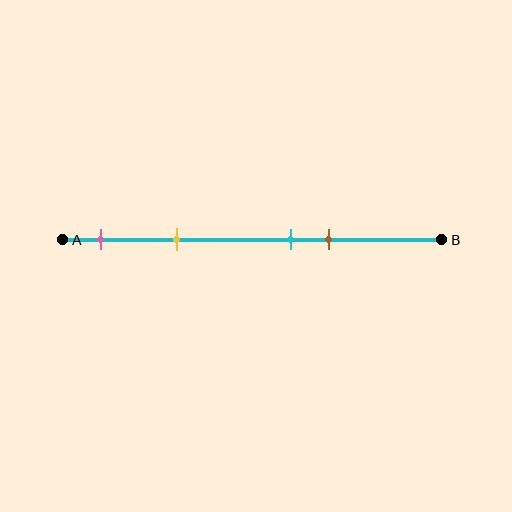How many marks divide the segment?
There are 4 marks dividing the segment.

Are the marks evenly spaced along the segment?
No, the marks are not evenly spaced.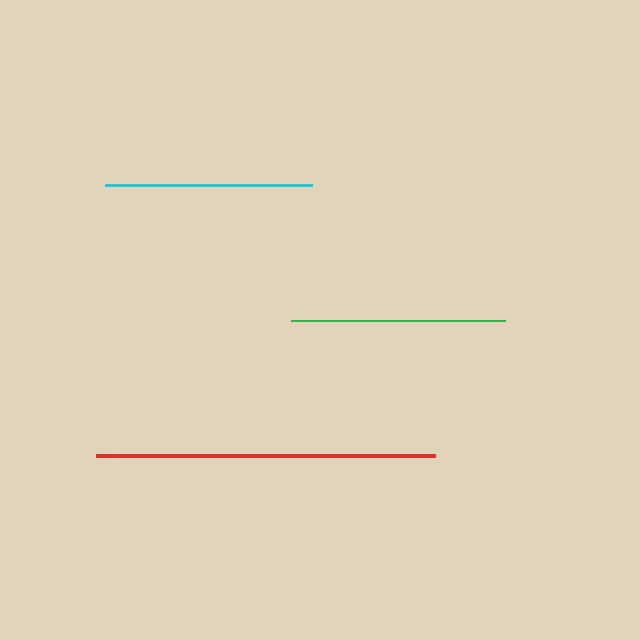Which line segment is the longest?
The red line is the longest at approximately 339 pixels.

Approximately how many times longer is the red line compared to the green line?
The red line is approximately 1.6 times the length of the green line.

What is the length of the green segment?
The green segment is approximately 214 pixels long.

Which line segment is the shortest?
The cyan line is the shortest at approximately 206 pixels.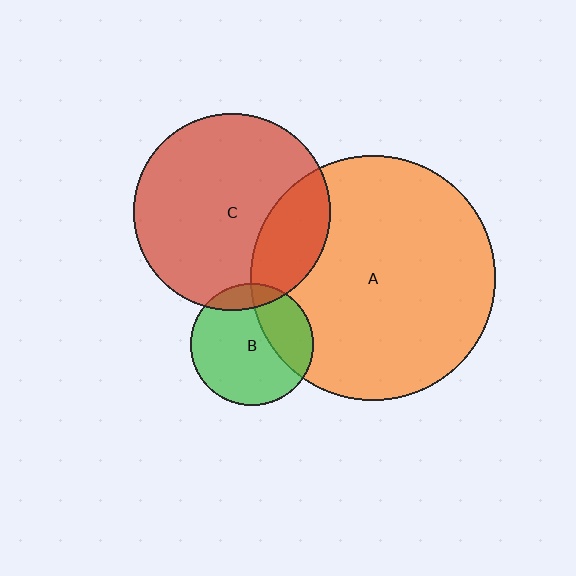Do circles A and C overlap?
Yes.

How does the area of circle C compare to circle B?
Approximately 2.6 times.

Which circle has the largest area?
Circle A (orange).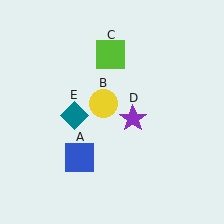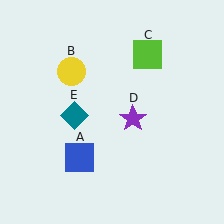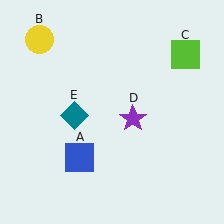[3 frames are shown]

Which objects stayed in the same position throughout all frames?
Blue square (object A) and purple star (object D) and teal diamond (object E) remained stationary.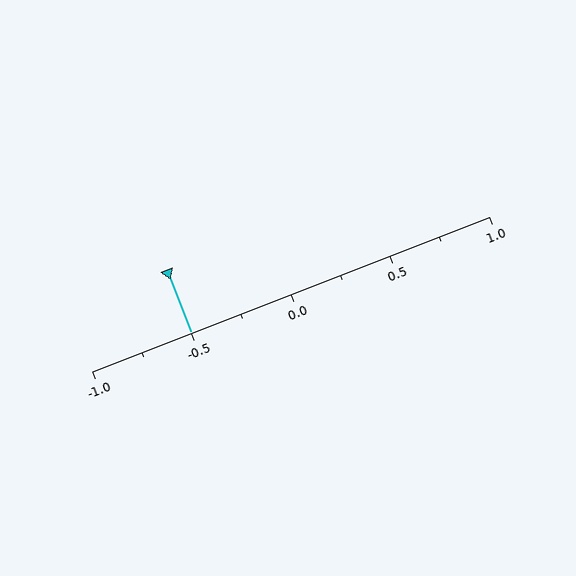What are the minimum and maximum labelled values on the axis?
The axis runs from -1.0 to 1.0.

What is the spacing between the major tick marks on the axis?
The major ticks are spaced 0.5 apart.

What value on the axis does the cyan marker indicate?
The marker indicates approximately -0.5.